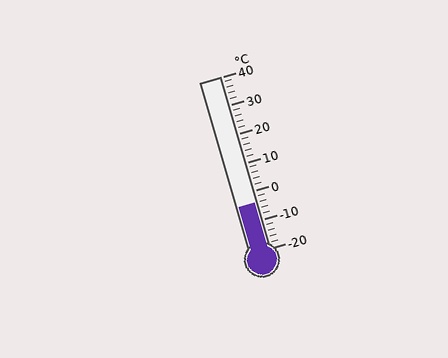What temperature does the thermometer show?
The thermometer shows approximately -4°C.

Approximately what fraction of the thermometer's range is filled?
The thermometer is filled to approximately 25% of its range.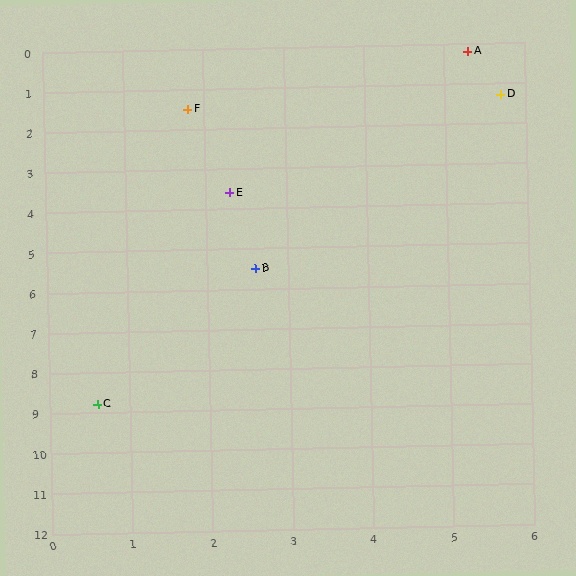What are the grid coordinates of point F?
Point F is at approximately (1.8, 1.5).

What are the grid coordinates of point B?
Point B is at approximately (2.6, 5.5).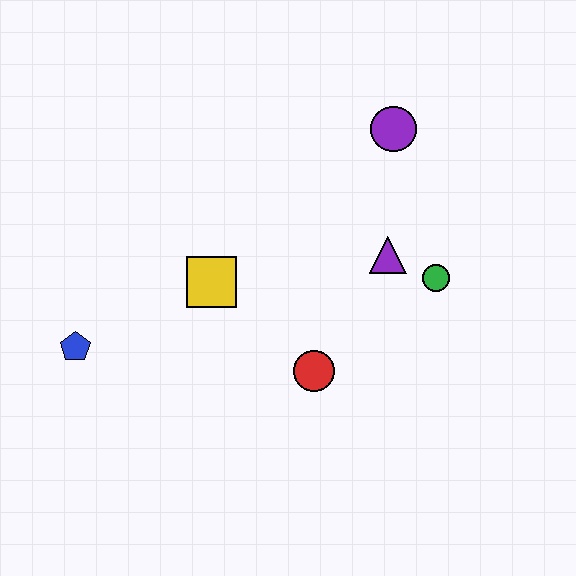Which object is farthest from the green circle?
The blue pentagon is farthest from the green circle.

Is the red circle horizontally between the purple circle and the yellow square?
Yes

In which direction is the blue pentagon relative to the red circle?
The blue pentagon is to the left of the red circle.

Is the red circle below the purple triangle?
Yes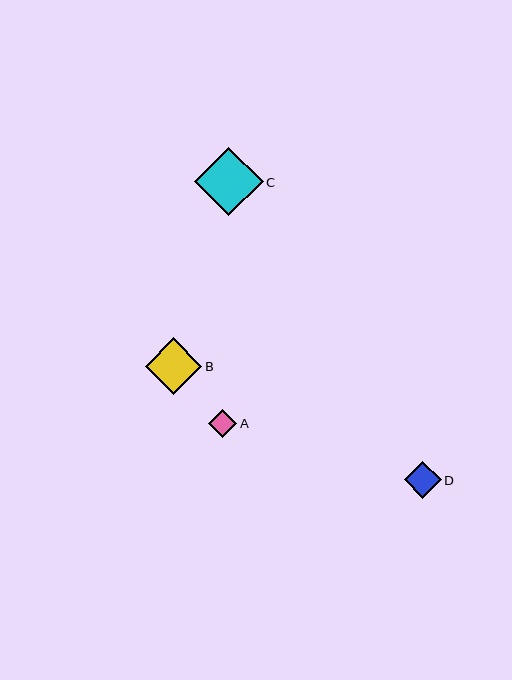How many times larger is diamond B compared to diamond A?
Diamond B is approximately 2.0 times the size of diamond A.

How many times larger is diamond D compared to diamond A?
Diamond D is approximately 1.3 times the size of diamond A.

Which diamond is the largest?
Diamond C is the largest with a size of approximately 69 pixels.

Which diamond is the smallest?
Diamond A is the smallest with a size of approximately 28 pixels.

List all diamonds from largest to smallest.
From largest to smallest: C, B, D, A.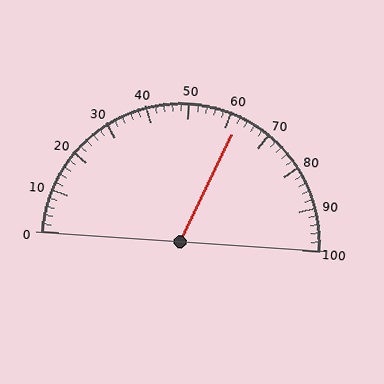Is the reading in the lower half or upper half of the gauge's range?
The reading is in the upper half of the range (0 to 100).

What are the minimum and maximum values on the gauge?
The gauge ranges from 0 to 100.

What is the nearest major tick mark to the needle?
The nearest major tick mark is 60.